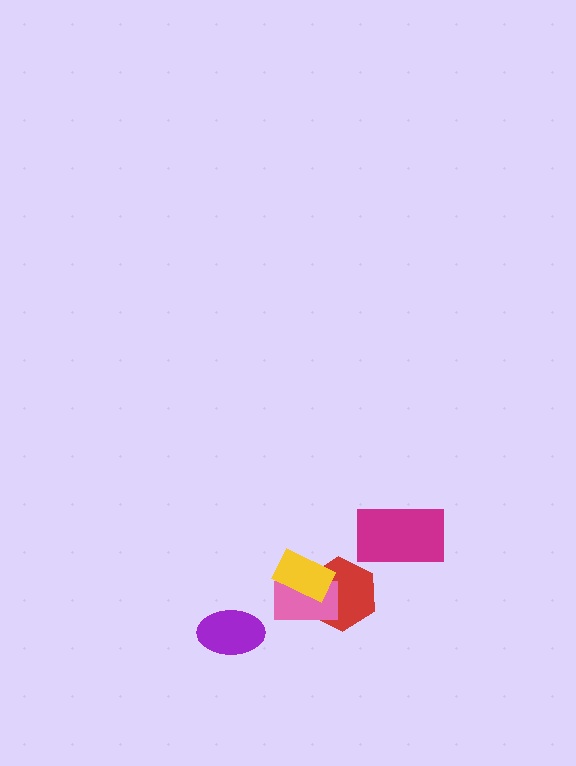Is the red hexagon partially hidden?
Yes, it is partially covered by another shape.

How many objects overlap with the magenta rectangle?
0 objects overlap with the magenta rectangle.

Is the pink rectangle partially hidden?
Yes, it is partially covered by another shape.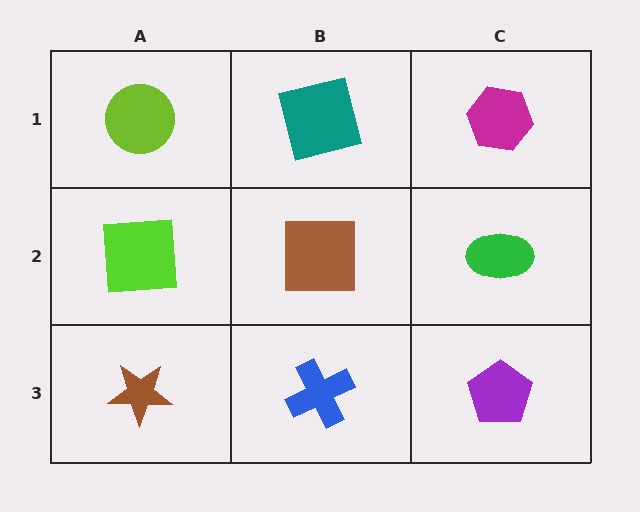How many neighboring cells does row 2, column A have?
3.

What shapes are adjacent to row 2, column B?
A teal square (row 1, column B), a blue cross (row 3, column B), a lime square (row 2, column A), a green ellipse (row 2, column C).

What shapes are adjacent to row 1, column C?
A green ellipse (row 2, column C), a teal square (row 1, column B).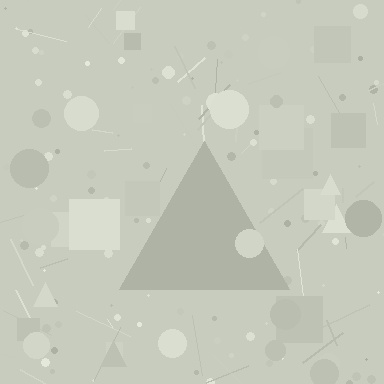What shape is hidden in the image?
A triangle is hidden in the image.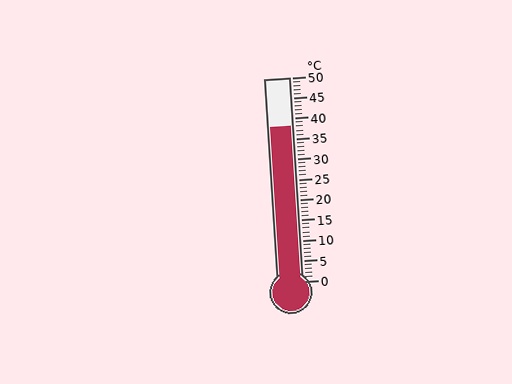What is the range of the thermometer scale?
The thermometer scale ranges from 0°C to 50°C.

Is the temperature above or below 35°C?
The temperature is above 35°C.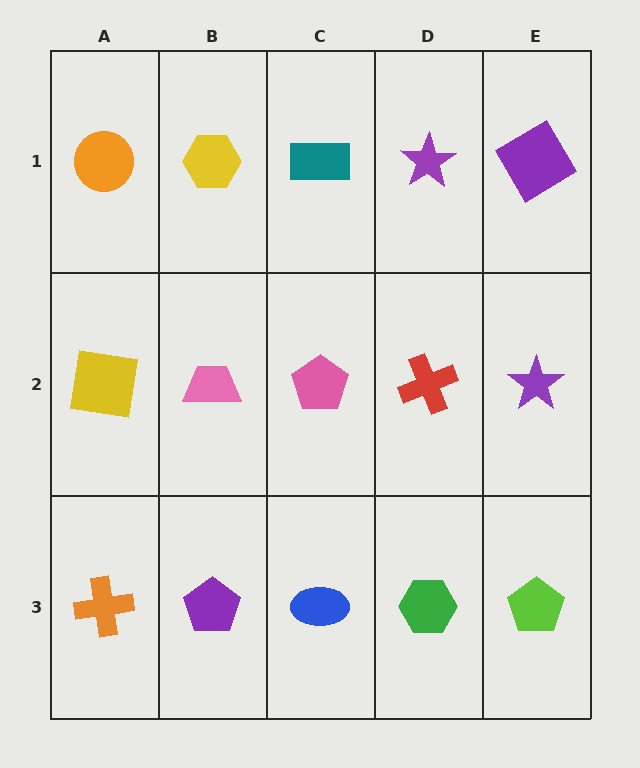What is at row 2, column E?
A purple star.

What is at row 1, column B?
A yellow hexagon.